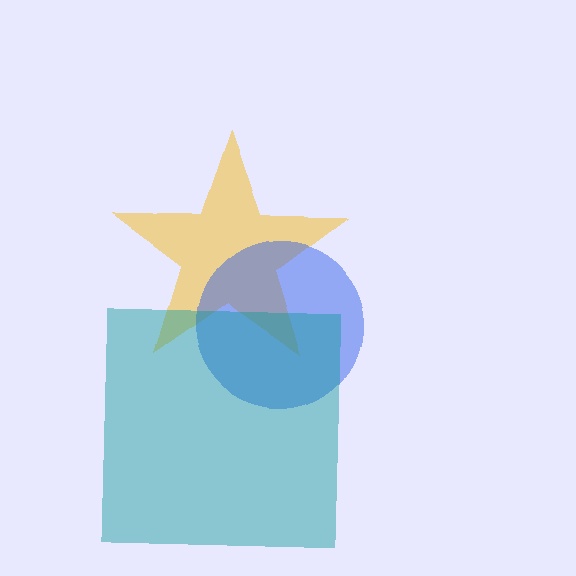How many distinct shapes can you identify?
There are 3 distinct shapes: a yellow star, a blue circle, a teal square.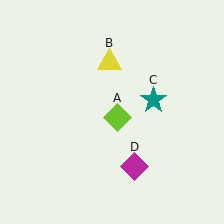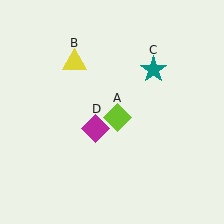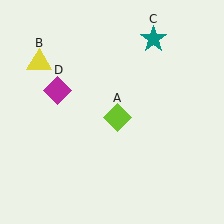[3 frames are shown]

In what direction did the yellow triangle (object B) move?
The yellow triangle (object B) moved left.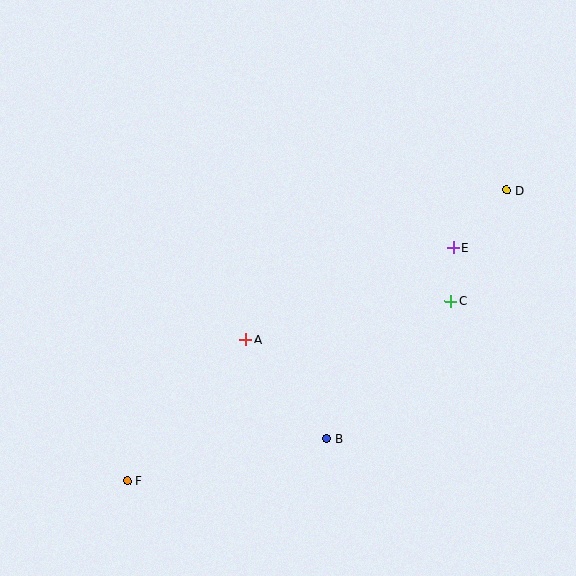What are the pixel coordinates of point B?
Point B is at (326, 438).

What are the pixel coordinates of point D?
Point D is at (507, 190).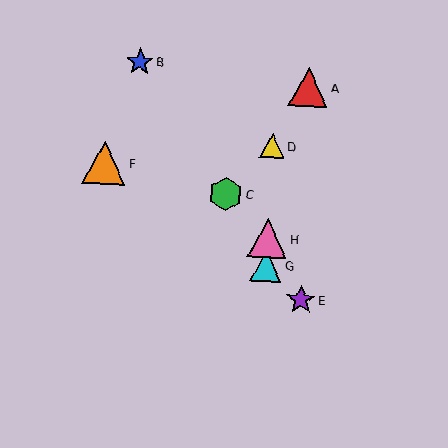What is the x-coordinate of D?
Object D is at x≈272.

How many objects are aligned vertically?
3 objects (D, G, H) are aligned vertically.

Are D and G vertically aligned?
Yes, both are at x≈272.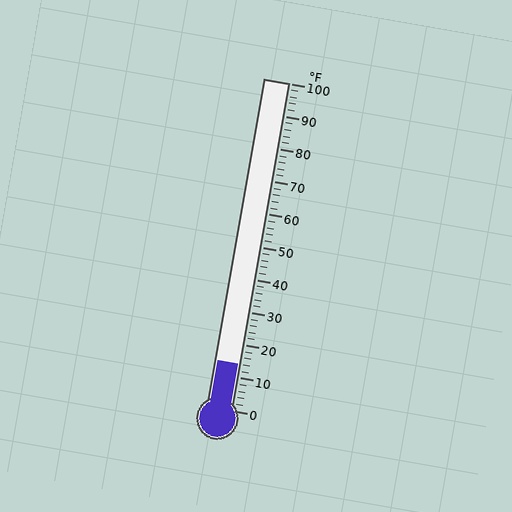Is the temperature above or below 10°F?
The temperature is above 10°F.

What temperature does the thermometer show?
The thermometer shows approximately 14°F.